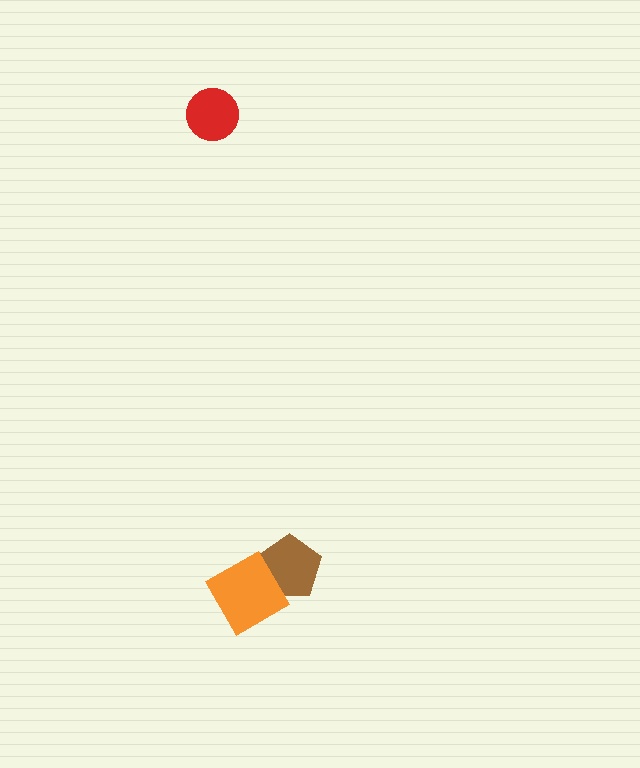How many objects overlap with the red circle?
0 objects overlap with the red circle.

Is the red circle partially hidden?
No, no other shape covers it.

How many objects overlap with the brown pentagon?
1 object overlaps with the brown pentagon.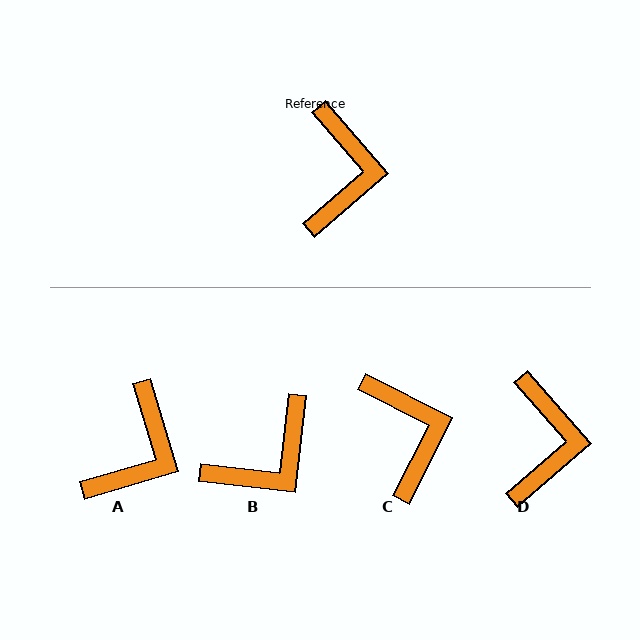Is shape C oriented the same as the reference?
No, it is off by about 22 degrees.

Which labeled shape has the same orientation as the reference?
D.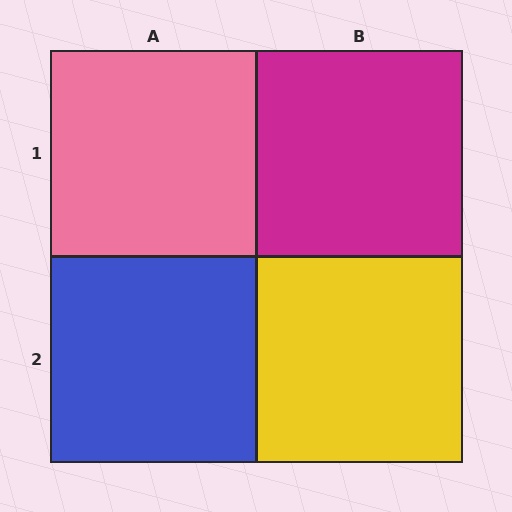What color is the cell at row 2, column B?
Yellow.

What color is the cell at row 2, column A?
Blue.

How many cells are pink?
1 cell is pink.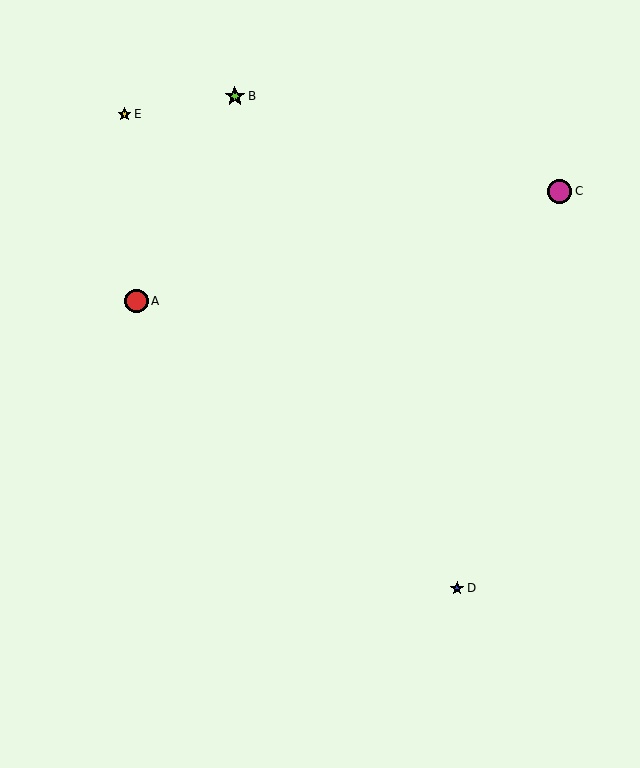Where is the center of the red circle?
The center of the red circle is at (137, 301).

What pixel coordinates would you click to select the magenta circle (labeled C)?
Click at (559, 191) to select the magenta circle C.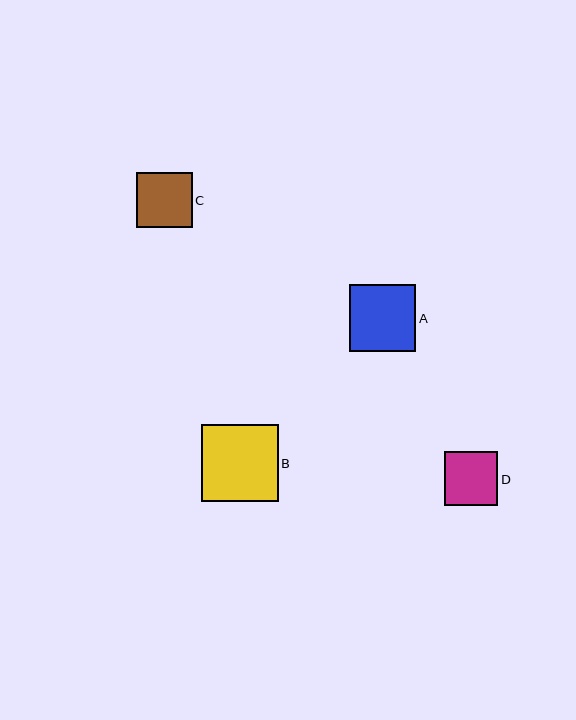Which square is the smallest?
Square D is the smallest with a size of approximately 54 pixels.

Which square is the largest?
Square B is the largest with a size of approximately 77 pixels.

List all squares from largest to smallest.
From largest to smallest: B, A, C, D.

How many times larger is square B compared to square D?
Square B is approximately 1.4 times the size of square D.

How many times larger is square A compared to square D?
Square A is approximately 1.2 times the size of square D.